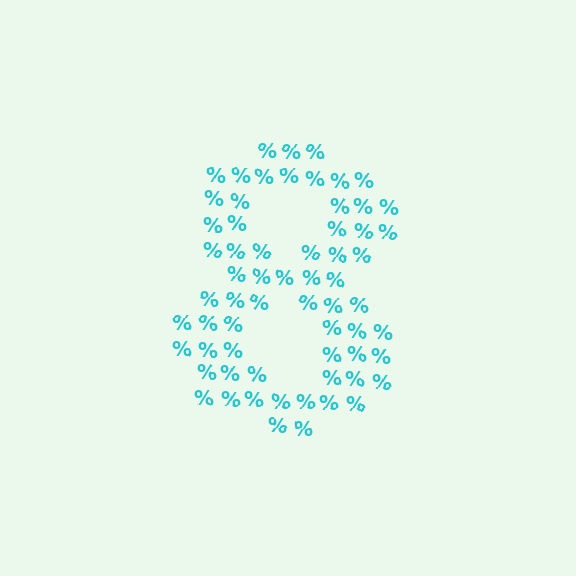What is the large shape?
The large shape is the digit 8.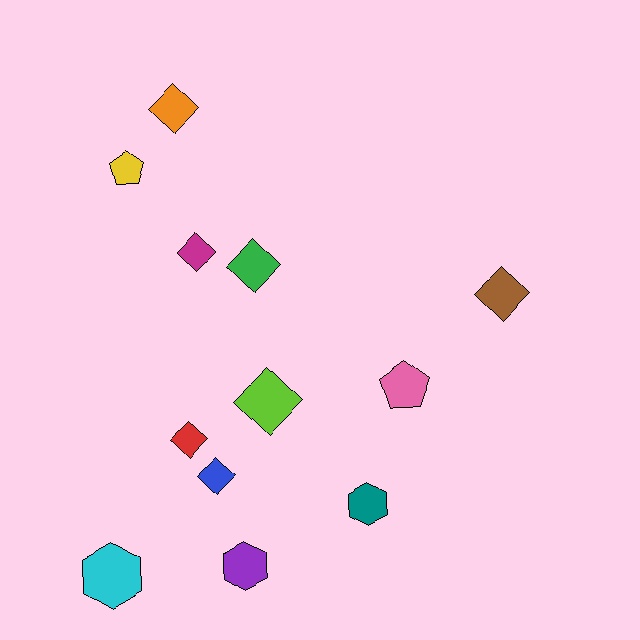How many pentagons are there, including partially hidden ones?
There are 2 pentagons.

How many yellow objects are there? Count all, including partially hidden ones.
There is 1 yellow object.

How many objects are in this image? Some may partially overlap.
There are 12 objects.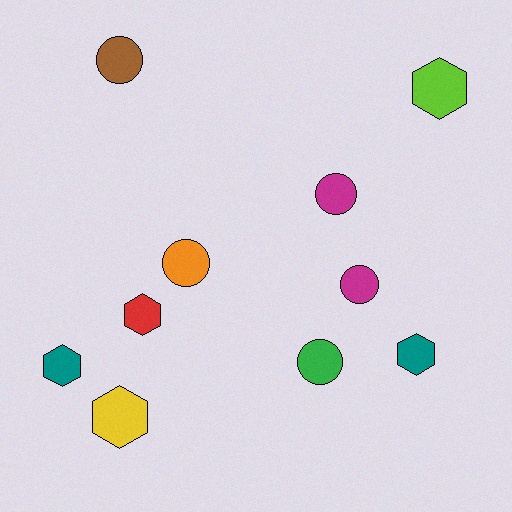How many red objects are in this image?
There is 1 red object.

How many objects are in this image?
There are 10 objects.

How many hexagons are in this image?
There are 5 hexagons.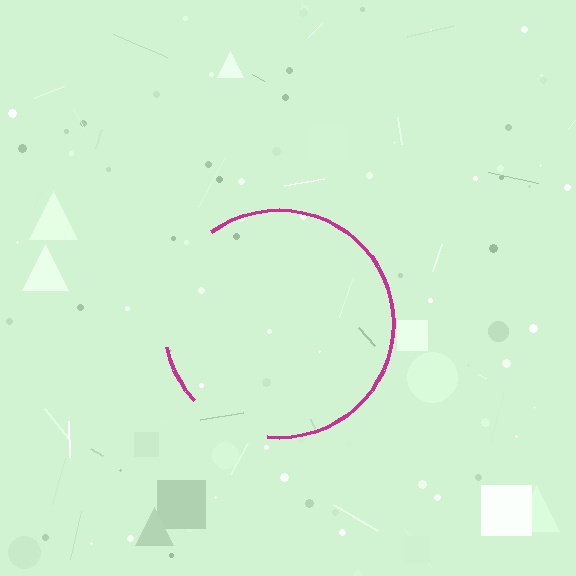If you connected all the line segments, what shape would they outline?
They would outline a circle.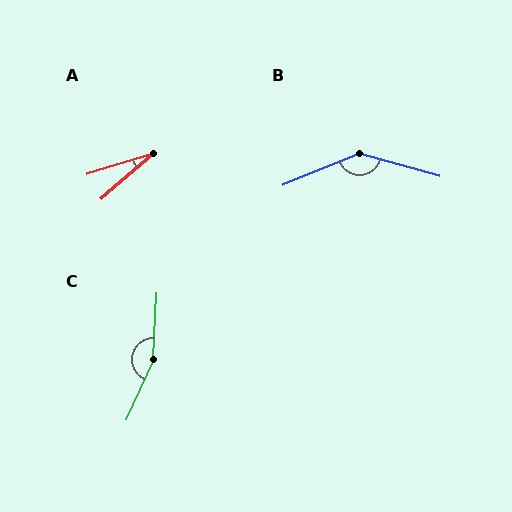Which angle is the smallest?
A, at approximately 24 degrees.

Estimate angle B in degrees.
Approximately 142 degrees.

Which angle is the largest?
C, at approximately 159 degrees.